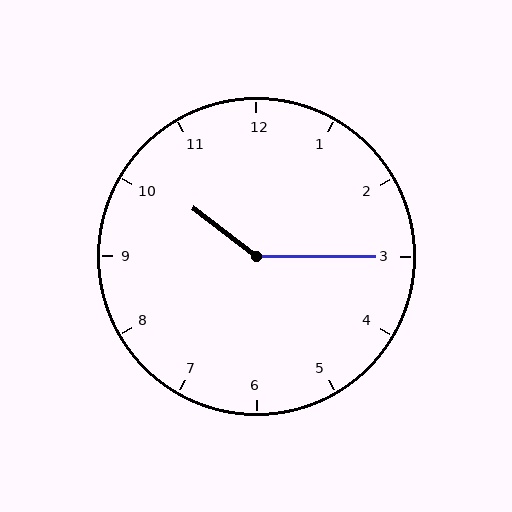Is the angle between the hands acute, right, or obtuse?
It is obtuse.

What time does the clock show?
10:15.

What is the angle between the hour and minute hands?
Approximately 142 degrees.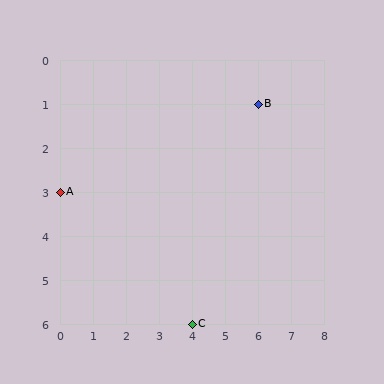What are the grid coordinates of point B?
Point B is at grid coordinates (6, 1).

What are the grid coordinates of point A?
Point A is at grid coordinates (0, 3).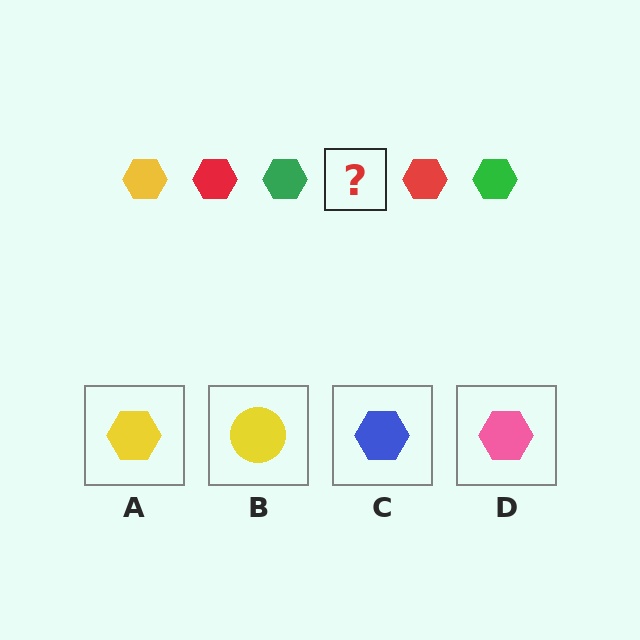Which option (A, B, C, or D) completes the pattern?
A.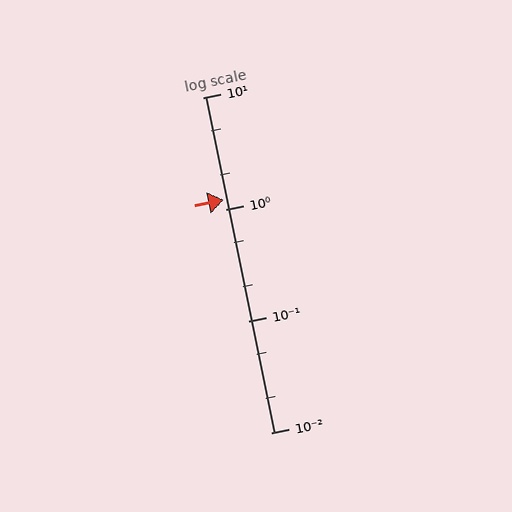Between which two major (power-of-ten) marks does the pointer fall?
The pointer is between 1 and 10.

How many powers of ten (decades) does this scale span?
The scale spans 3 decades, from 0.01 to 10.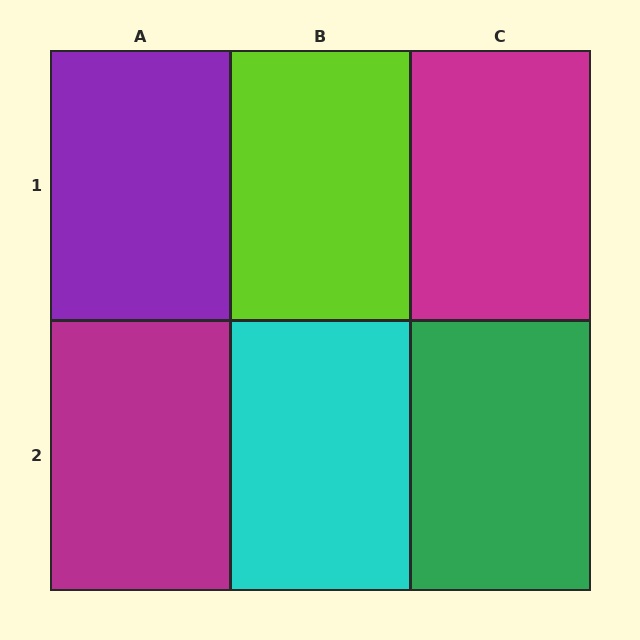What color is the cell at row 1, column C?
Magenta.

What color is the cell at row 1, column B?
Lime.